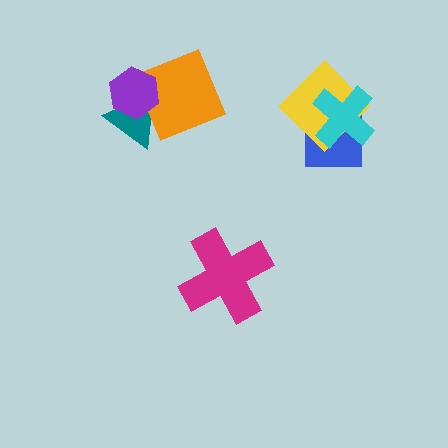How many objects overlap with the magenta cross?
0 objects overlap with the magenta cross.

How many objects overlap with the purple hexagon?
2 objects overlap with the purple hexagon.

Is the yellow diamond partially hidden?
Yes, it is partially covered by another shape.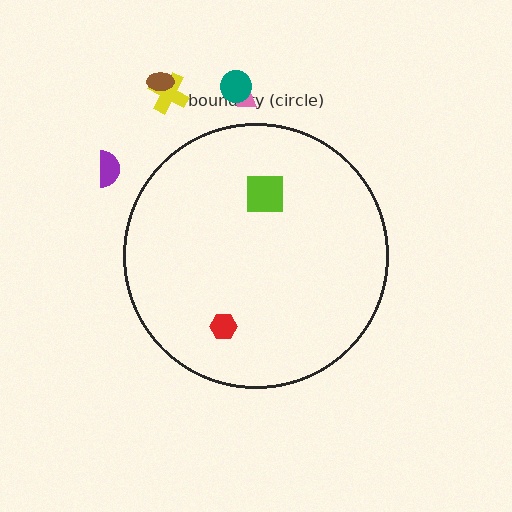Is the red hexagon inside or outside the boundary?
Inside.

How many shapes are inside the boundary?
2 inside, 5 outside.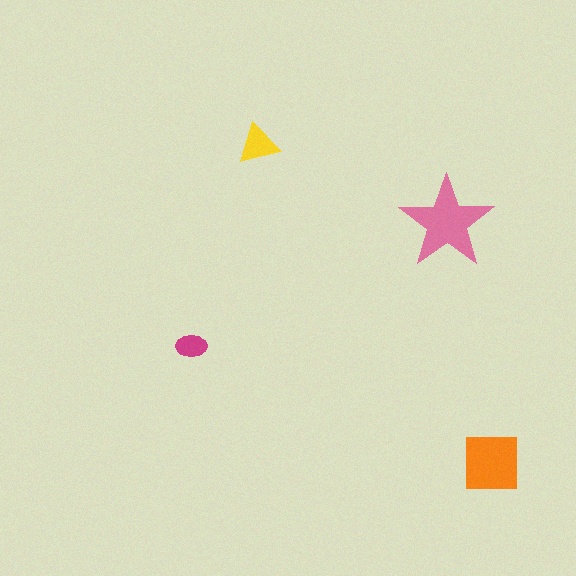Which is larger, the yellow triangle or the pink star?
The pink star.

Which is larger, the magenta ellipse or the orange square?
The orange square.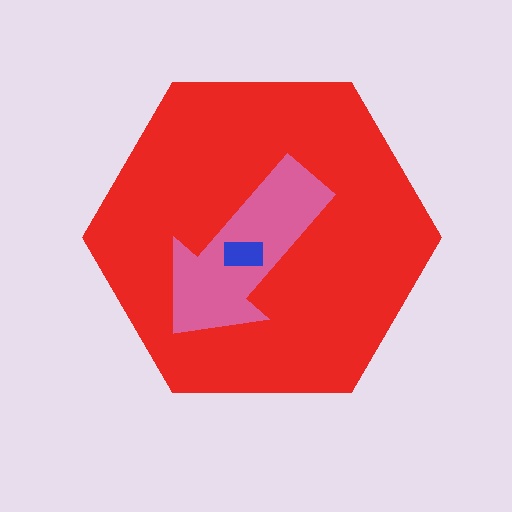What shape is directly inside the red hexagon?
The pink arrow.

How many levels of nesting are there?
3.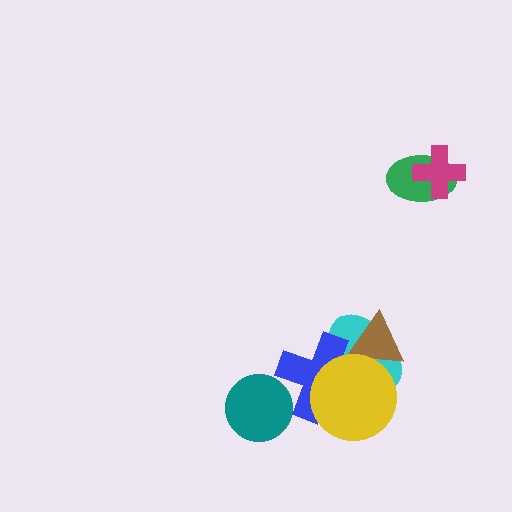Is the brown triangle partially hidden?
Yes, it is partially covered by another shape.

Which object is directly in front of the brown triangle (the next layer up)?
The blue cross is directly in front of the brown triangle.